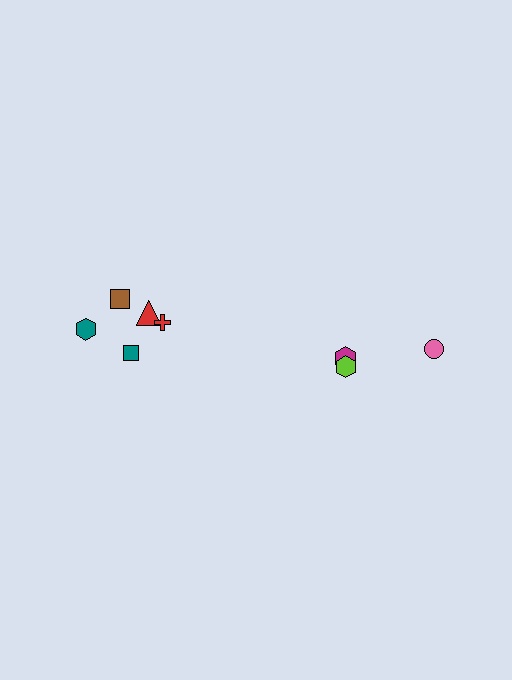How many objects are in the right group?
There are 3 objects.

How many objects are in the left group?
There are 5 objects.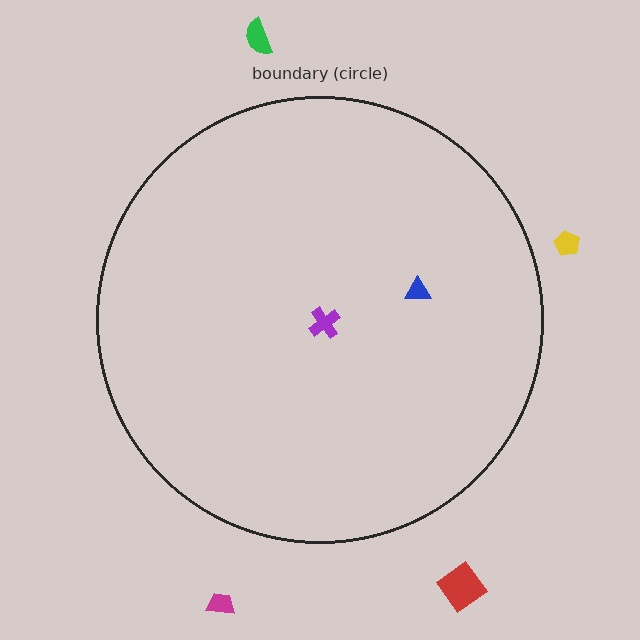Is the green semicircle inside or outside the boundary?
Outside.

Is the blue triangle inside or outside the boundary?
Inside.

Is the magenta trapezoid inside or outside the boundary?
Outside.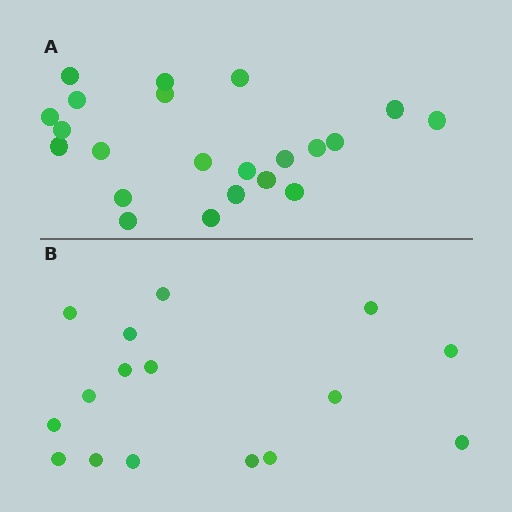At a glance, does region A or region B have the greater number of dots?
Region A (the top region) has more dots.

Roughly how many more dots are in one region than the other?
Region A has about 6 more dots than region B.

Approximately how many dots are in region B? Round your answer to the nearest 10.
About 20 dots. (The exact count is 16, which rounds to 20.)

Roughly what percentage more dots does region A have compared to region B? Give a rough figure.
About 40% more.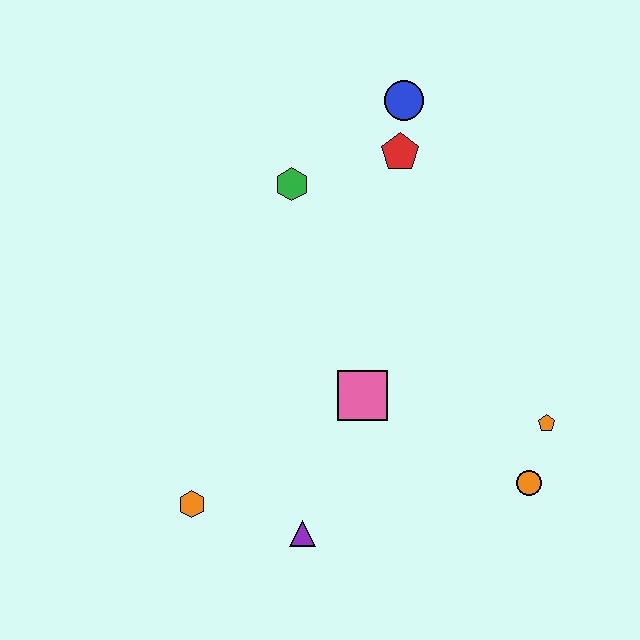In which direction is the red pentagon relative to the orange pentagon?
The red pentagon is above the orange pentagon.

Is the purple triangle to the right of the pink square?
No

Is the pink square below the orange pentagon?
No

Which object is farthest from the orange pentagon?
The orange hexagon is farthest from the orange pentagon.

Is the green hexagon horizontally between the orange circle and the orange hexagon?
Yes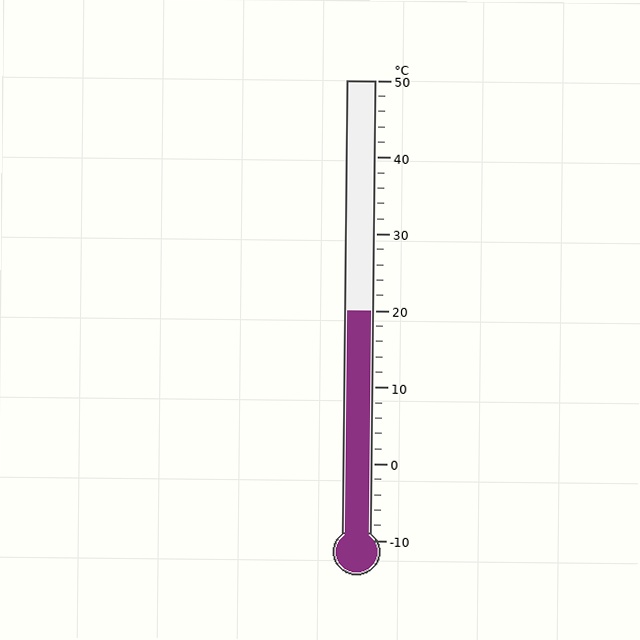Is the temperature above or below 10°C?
The temperature is above 10°C.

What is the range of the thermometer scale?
The thermometer scale ranges from -10°C to 50°C.